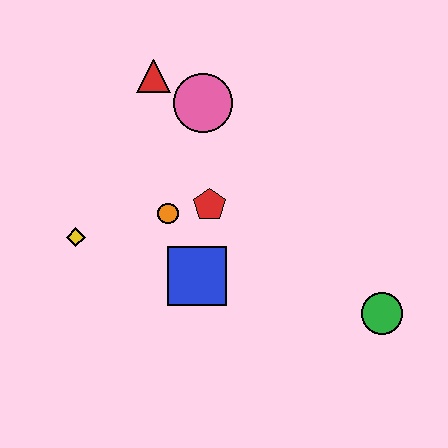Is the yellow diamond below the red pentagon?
Yes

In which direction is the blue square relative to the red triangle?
The blue square is below the red triangle.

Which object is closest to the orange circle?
The red pentagon is closest to the orange circle.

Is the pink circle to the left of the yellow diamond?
No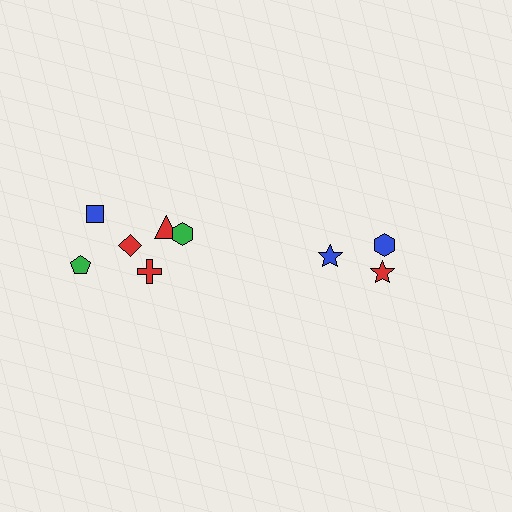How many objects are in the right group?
There are 3 objects.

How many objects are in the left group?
There are 6 objects.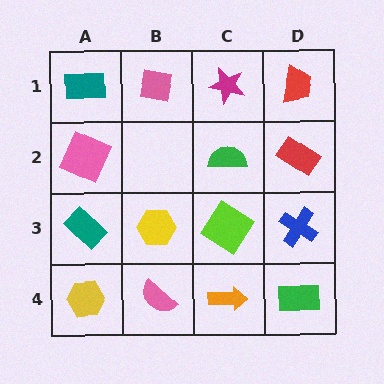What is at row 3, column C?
A lime diamond.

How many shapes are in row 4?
4 shapes.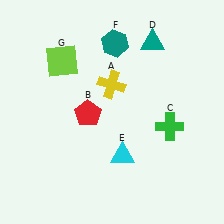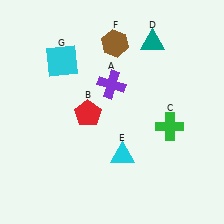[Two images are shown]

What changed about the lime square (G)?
In Image 1, G is lime. In Image 2, it changed to cyan.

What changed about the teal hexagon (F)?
In Image 1, F is teal. In Image 2, it changed to brown.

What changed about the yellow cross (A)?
In Image 1, A is yellow. In Image 2, it changed to purple.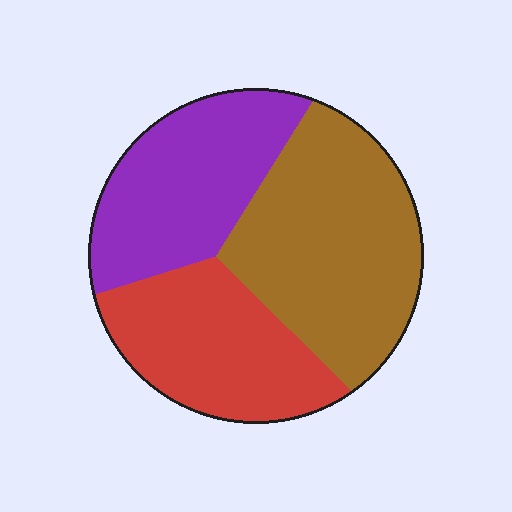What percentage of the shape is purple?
Purple covers roughly 30% of the shape.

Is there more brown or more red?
Brown.